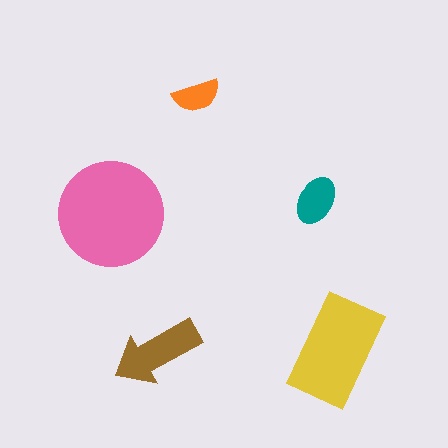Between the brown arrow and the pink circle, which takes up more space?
The pink circle.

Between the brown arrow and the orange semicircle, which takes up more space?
The brown arrow.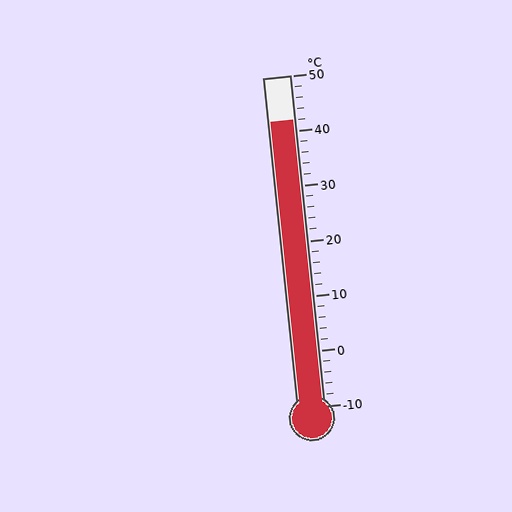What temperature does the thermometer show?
The thermometer shows approximately 42°C.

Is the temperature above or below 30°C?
The temperature is above 30°C.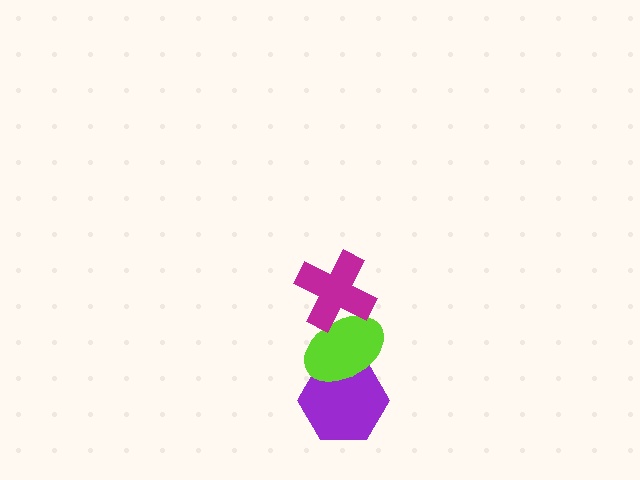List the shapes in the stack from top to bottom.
From top to bottom: the magenta cross, the lime ellipse, the purple hexagon.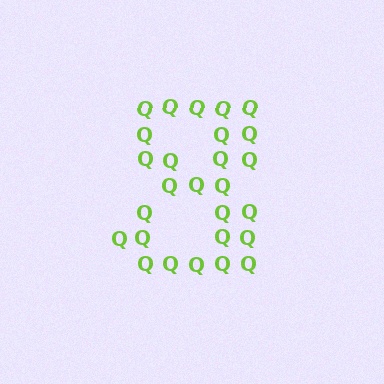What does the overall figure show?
The overall figure shows the digit 8.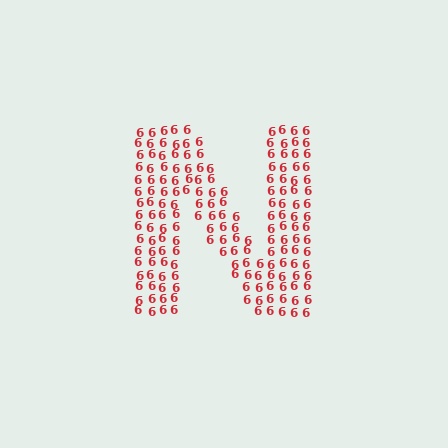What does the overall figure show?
The overall figure shows the letter N.